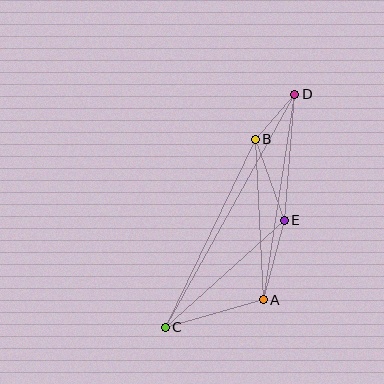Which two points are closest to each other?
Points B and D are closest to each other.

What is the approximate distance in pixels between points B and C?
The distance between B and C is approximately 208 pixels.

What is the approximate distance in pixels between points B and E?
The distance between B and E is approximately 86 pixels.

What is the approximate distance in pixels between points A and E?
The distance between A and E is approximately 82 pixels.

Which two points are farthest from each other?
Points C and D are farthest from each other.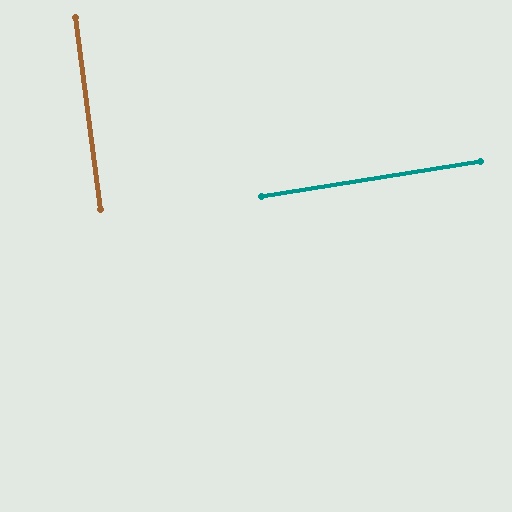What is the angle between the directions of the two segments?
Approximately 88 degrees.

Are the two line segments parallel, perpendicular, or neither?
Perpendicular — they meet at approximately 88°.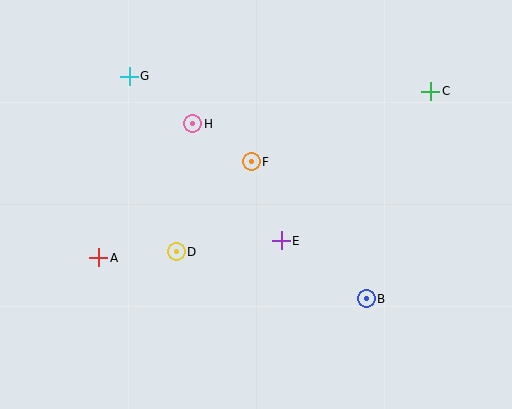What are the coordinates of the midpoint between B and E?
The midpoint between B and E is at (324, 270).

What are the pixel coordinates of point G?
Point G is at (129, 76).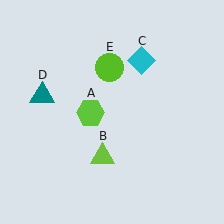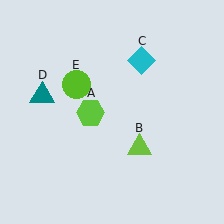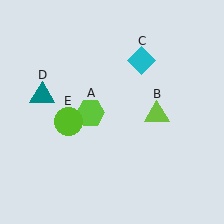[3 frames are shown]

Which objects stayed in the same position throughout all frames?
Lime hexagon (object A) and cyan diamond (object C) and teal triangle (object D) remained stationary.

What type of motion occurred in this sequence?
The lime triangle (object B), lime circle (object E) rotated counterclockwise around the center of the scene.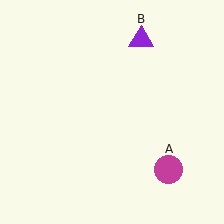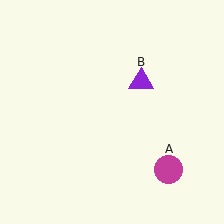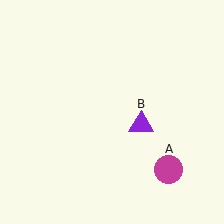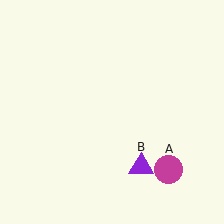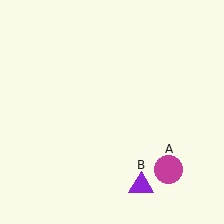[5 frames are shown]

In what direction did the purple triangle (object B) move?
The purple triangle (object B) moved down.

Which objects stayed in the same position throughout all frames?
Magenta circle (object A) remained stationary.